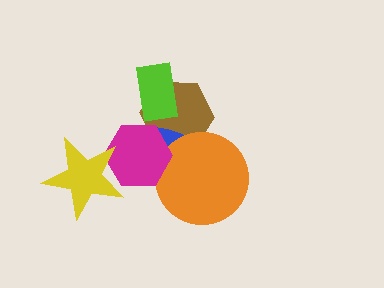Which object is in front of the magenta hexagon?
The yellow star is in front of the magenta hexagon.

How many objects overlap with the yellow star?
1 object overlaps with the yellow star.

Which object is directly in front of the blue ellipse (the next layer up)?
The orange circle is directly in front of the blue ellipse.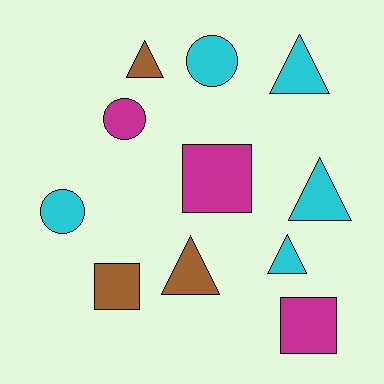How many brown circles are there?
There are no brown circles.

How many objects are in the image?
There are 11 objects.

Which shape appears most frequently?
Triangle, with 5 objects.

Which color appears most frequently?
Cyan, with 5 objects.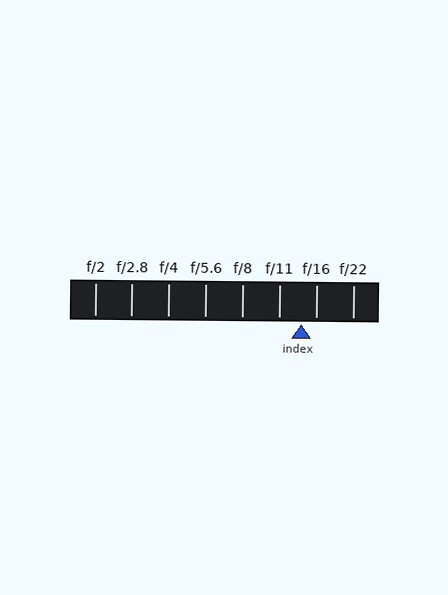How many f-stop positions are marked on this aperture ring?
There are 8 f-stop positions marked.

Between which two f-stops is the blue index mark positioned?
The index mark is between f/11 and f/16.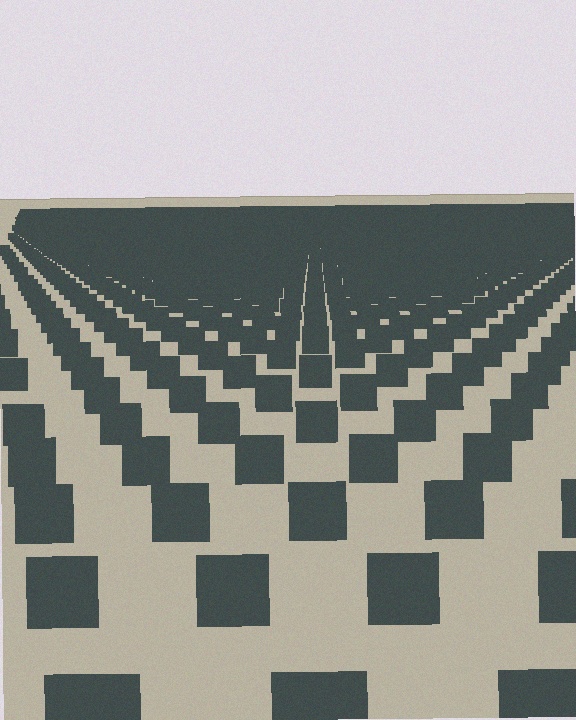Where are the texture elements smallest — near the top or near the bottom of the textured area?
Near the top.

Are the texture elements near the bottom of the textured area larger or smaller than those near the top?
Larger. Near the bottom, elements are closer to the viewer and appear at a bigger on-screen size.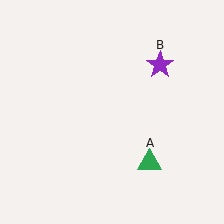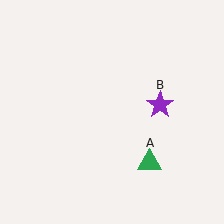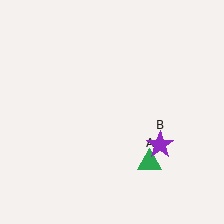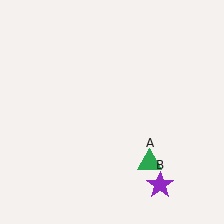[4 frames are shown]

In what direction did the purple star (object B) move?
The purple star (object B) moved down.